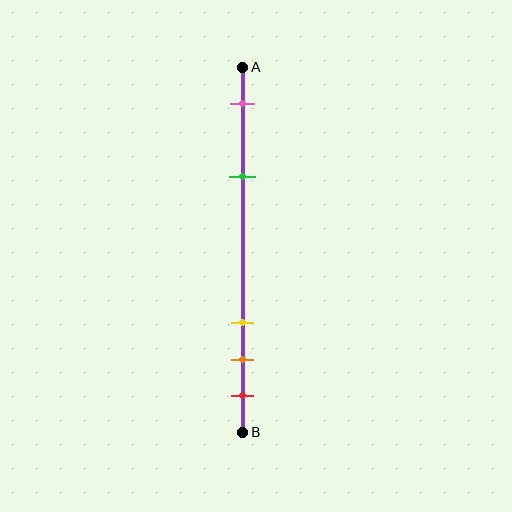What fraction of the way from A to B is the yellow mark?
The yellow mark is approximately 70% (0.7) of the way from A to B.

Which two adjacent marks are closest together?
The orange and red marks are the closest adjacent pair.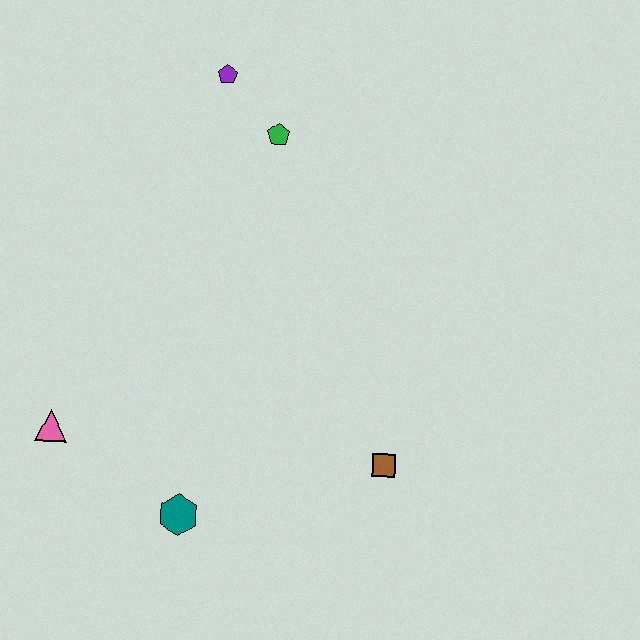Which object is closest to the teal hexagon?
The pink triangle is closest to the teal hexagon.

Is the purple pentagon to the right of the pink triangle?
Yes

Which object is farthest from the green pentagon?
The teal hexagon is farthest from the green pentagon.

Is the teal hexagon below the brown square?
Yes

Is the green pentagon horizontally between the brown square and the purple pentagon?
Yes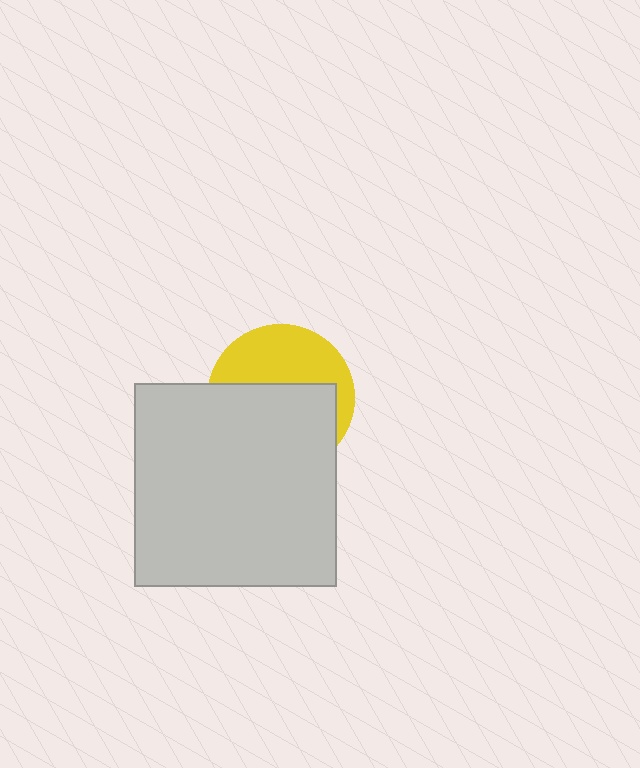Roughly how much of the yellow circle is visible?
A small part of it is visible (roughly 42%).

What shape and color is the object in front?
The object in front is a light gray square.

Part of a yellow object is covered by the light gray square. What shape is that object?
It is a circle.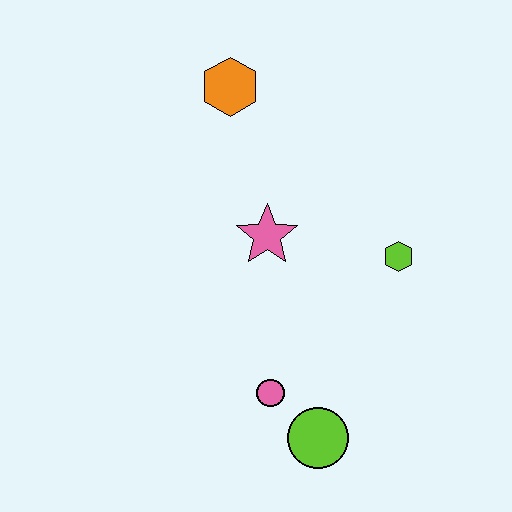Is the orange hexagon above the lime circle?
Yes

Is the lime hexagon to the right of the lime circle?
Yes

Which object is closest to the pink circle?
The lime circle is closest to the pink circle.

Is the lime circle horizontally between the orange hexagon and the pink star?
No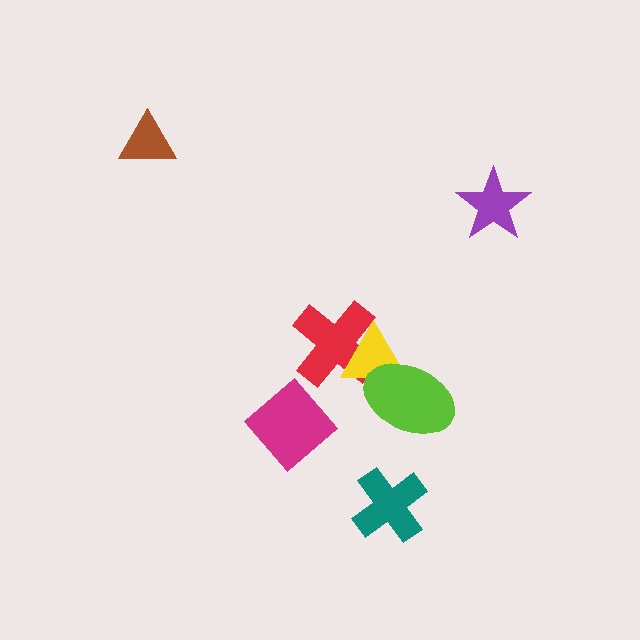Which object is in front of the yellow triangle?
The lime ellipse is in front of the yellow triangle.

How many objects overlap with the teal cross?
0 objects overlap with the teal cross.